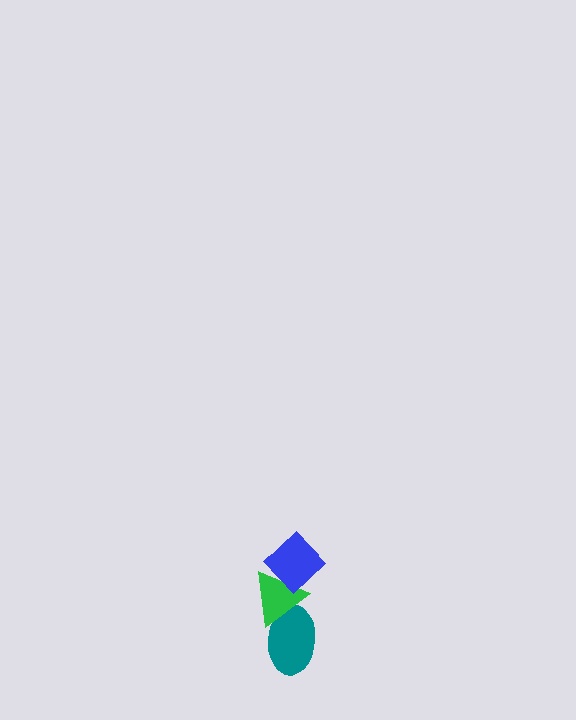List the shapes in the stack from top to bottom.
From top to bottom: the blue diamond, the green triangle, the teal ellipse.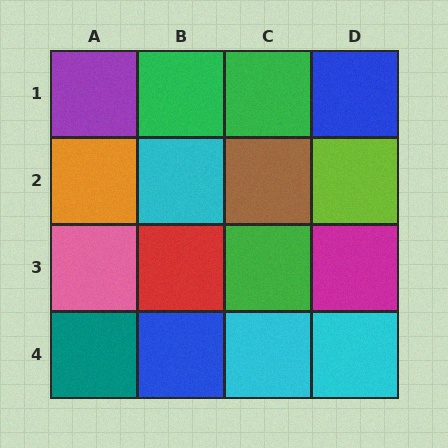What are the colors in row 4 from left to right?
Teal, blue, cyan, cyan.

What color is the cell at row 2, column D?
Lime.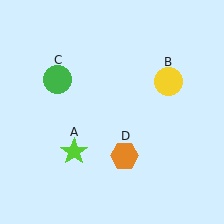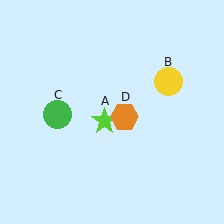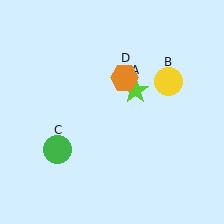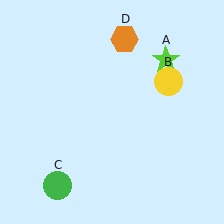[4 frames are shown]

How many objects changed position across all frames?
3 objects changed position: lime star (object A), green circle (object C), orange hexagon (object D).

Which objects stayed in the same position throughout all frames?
Yellow circle (object B) remained stationary.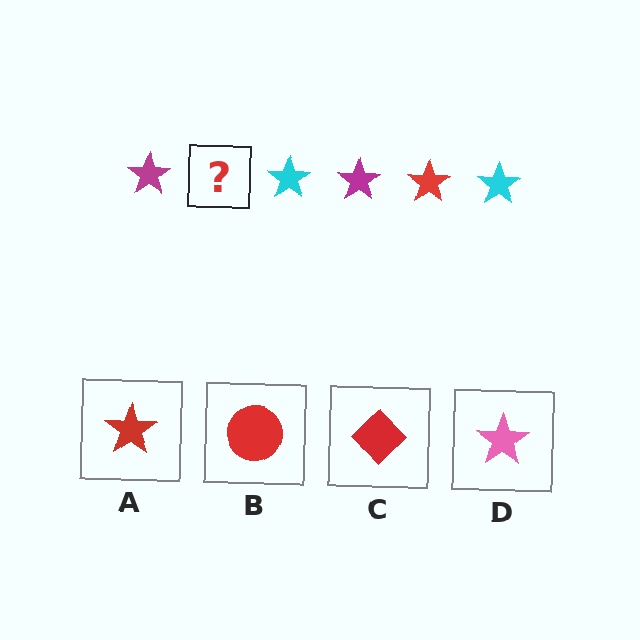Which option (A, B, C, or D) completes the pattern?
A.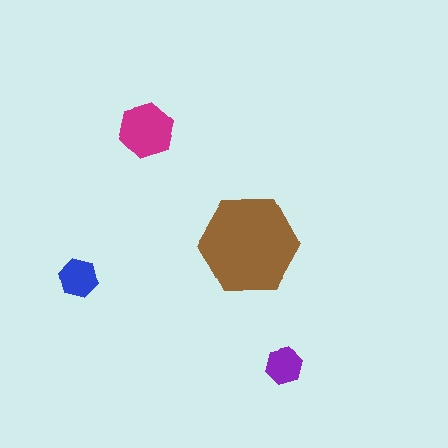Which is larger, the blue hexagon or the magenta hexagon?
The magenta one.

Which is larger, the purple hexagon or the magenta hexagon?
The magenta one.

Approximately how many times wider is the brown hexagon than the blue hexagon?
About 2.5 times wider.